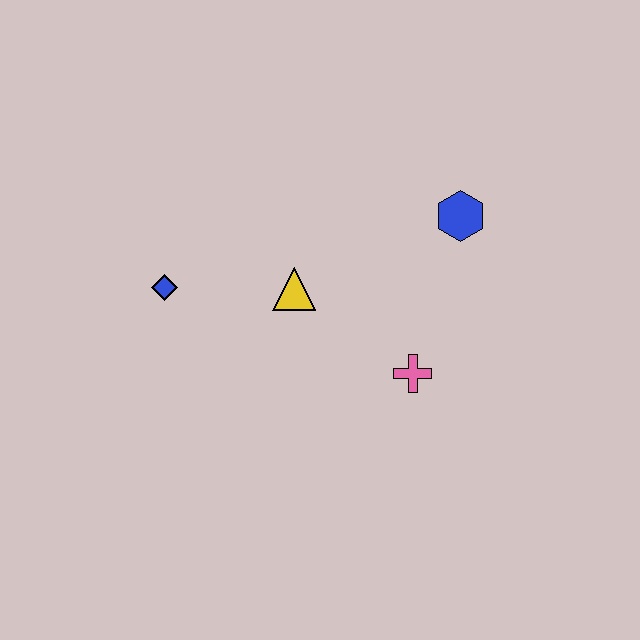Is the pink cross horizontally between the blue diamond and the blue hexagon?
Yes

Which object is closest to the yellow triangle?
The blue diamond is closest to the yellow triangle.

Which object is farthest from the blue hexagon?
The blue diamond is farthest from the blue hexagon.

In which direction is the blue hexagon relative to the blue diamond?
The blue hexagon is to the right of the blue diamond.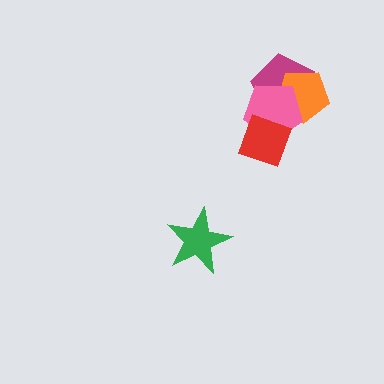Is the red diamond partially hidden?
No, no other shape covers it.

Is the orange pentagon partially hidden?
Yes, it is partially covered by another shape.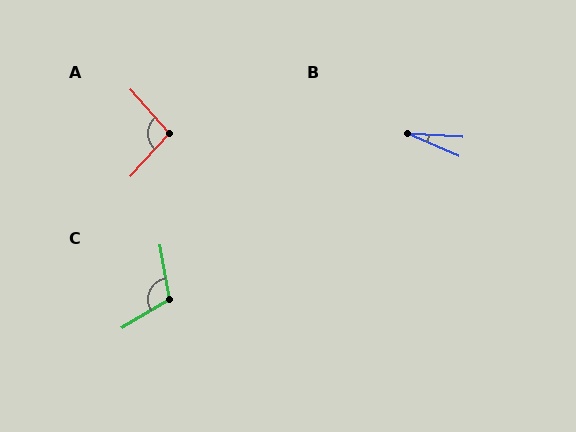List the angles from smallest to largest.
B (20°), A (96°), C (112°).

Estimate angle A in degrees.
Approximately 96 degrees.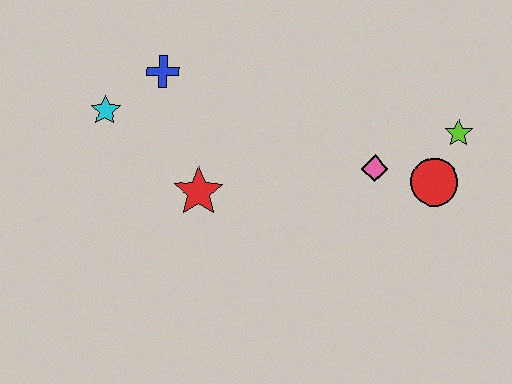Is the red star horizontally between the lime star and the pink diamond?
No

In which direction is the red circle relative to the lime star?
The red circle is below the lime star.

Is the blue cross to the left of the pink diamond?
Yes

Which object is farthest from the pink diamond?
The cyan star is farthest from the pink diamond.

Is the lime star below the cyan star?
Yes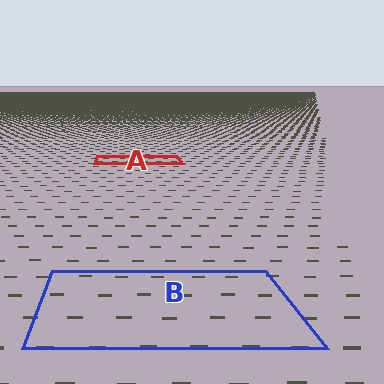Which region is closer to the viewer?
Region B is closer. The texture elements there are larger and more spread out.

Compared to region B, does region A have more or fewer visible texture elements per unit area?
Region A has more texture elements per unit area — they are packed more densely because it is farther away.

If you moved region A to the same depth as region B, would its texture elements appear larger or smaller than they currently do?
They would appear larger. At a closer depth, the same texture elements are projected at a bigger on-screen size.